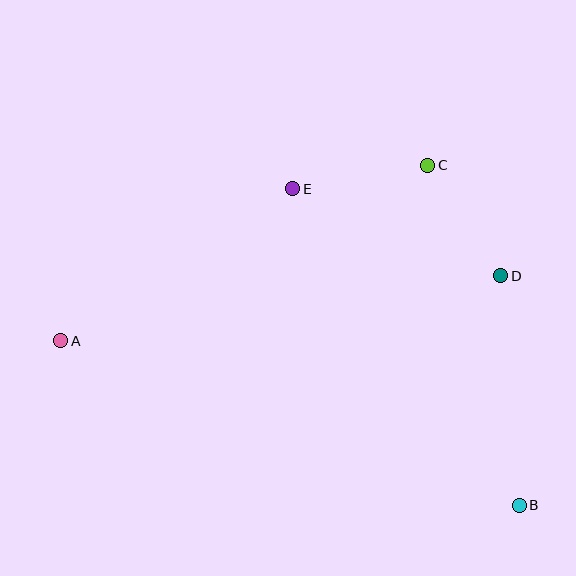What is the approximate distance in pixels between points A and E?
The distance between A and E is approximately 277 pixels.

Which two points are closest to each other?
Points C and D are closest to each other.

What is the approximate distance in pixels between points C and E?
The distance between C and E is approximately 137 pixels.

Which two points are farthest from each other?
Points A and B are farthest from each other.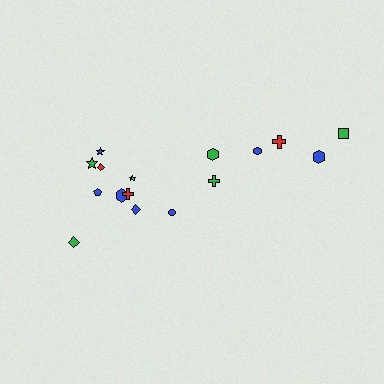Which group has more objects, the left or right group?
The left group.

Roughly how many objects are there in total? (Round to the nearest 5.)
Roughly 15 objects in total.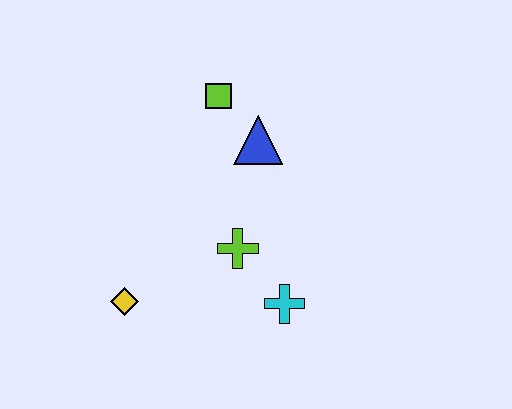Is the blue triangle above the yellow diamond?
Yes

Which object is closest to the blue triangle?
The lime square is closest to the blue triangle.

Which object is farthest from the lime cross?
The lime square is farthest from the lime cross.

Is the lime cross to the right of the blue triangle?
No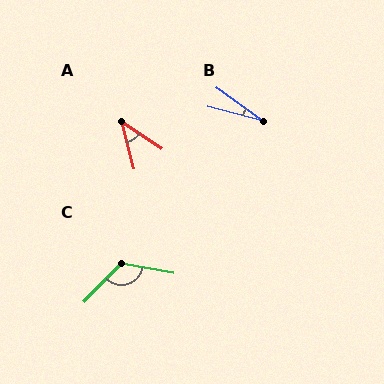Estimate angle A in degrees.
Approximately 41 degrees.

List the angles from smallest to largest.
B (21°), A (41°), C (124°).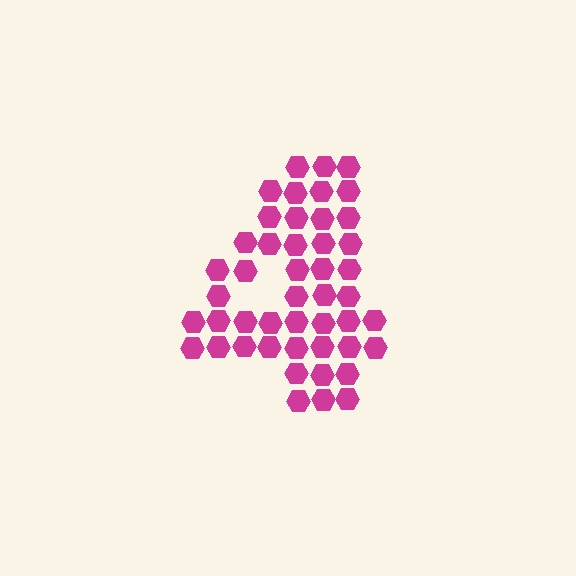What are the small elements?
The small elements are hexagons.